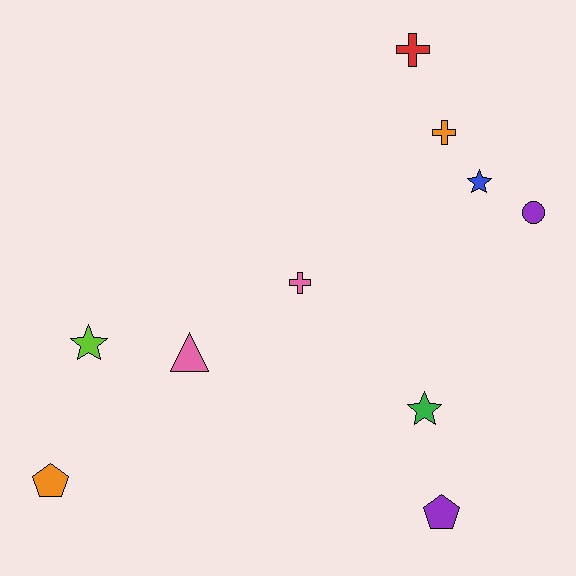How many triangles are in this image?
There is 1 triangle.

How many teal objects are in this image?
There are no teal objects.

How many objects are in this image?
There are 10 objects.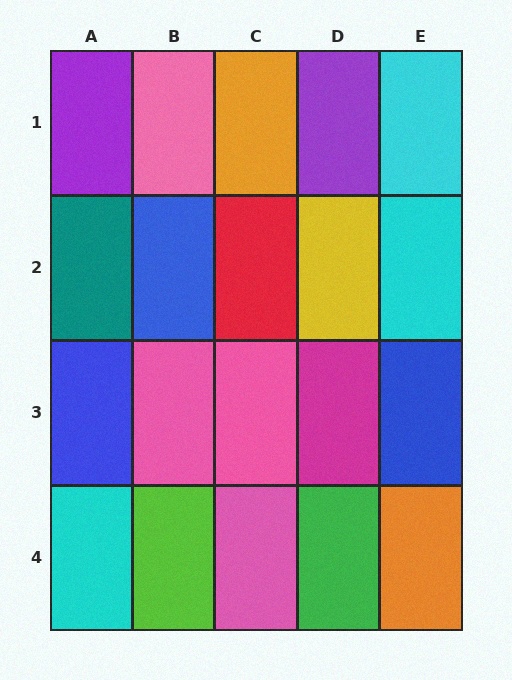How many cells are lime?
1 cell is lime.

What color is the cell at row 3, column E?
Blue.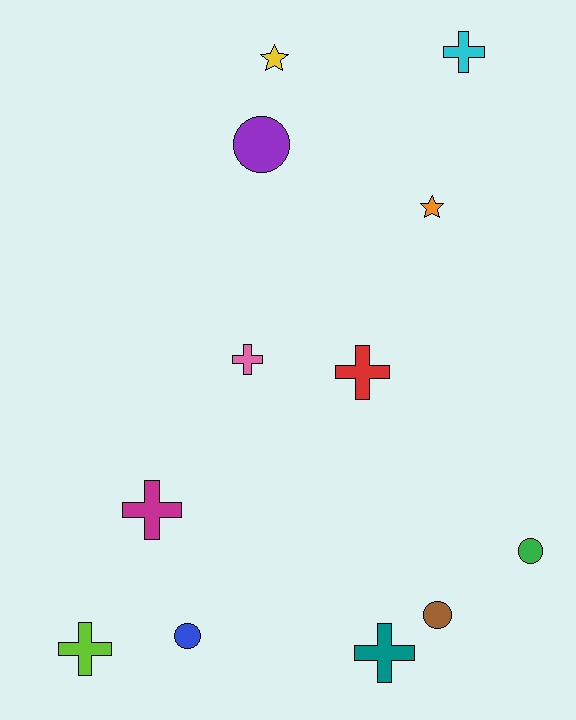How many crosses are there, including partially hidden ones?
There are 6 crosses.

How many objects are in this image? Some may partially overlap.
There are 12 objects.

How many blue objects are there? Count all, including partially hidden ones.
There is 1 blue object.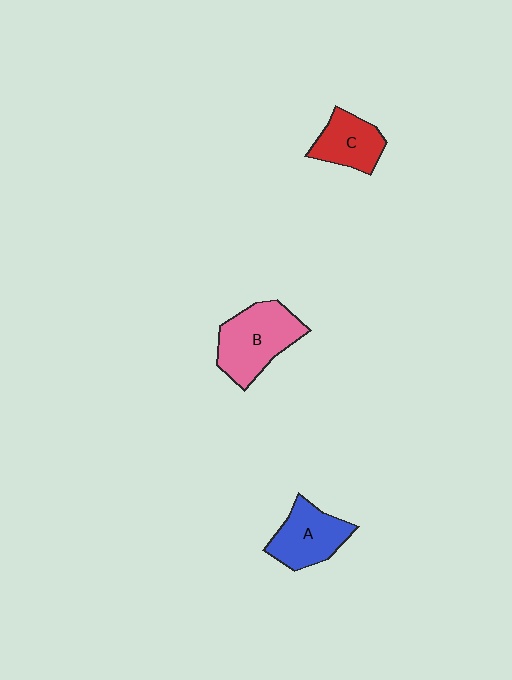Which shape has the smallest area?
Shape C (red).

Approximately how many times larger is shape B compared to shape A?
Approximately 1.3 times.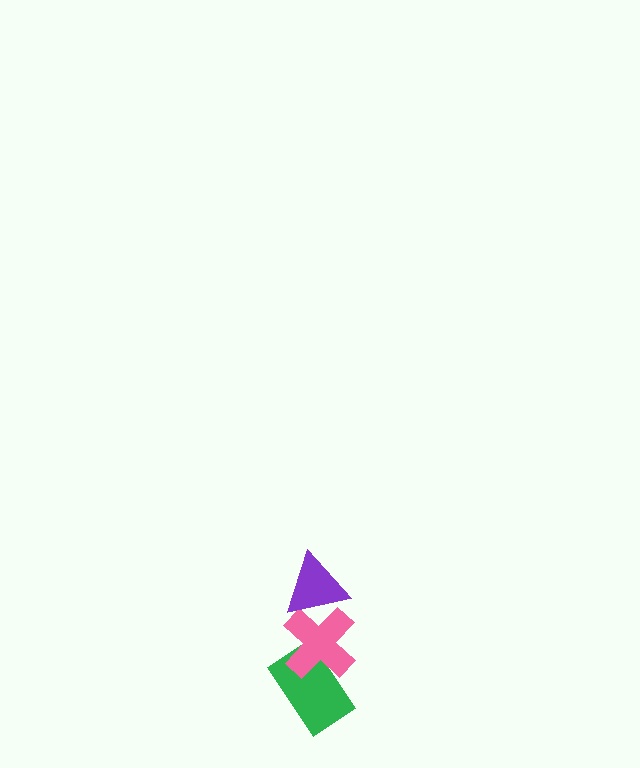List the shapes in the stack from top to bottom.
From top to bottom: the purple triangle, the pink cross, the green rectangle.